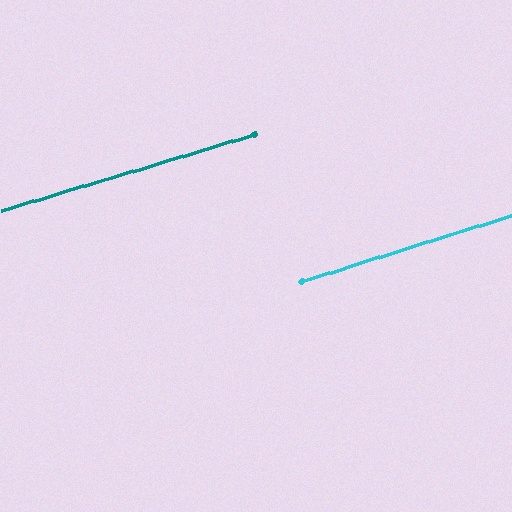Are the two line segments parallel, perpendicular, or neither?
Parallel — their directions differ by only 0.7°.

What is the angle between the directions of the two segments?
Approximately 1 degree.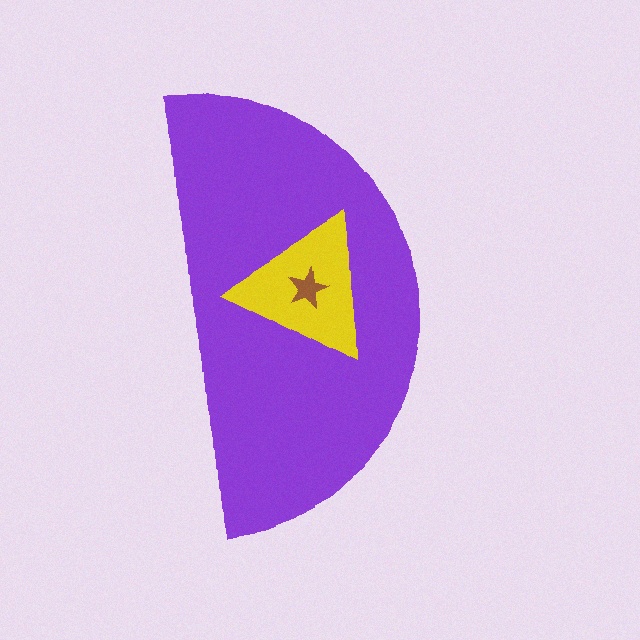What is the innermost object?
The brown star.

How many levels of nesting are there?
3.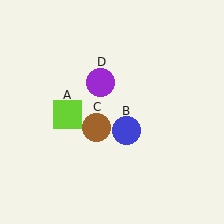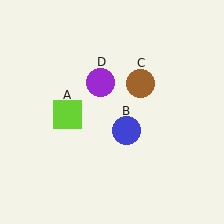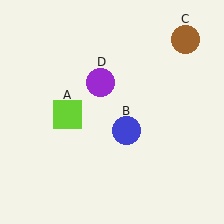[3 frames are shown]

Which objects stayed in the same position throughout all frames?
Lime square (object A) and blue circle (object B) and purple circle (object D) remained stationary.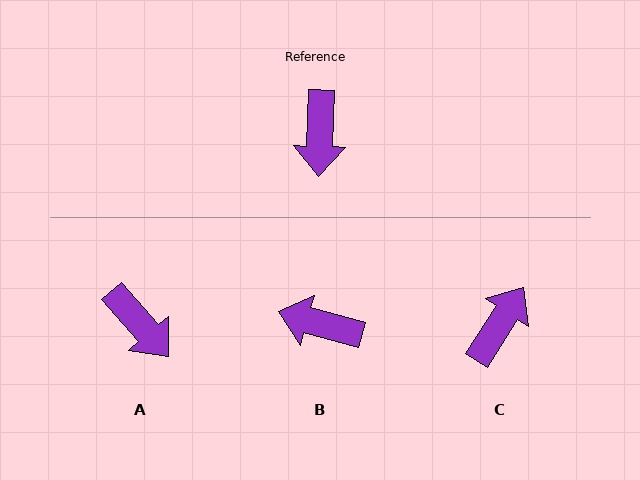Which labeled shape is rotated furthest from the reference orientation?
C, about 149 degrees away.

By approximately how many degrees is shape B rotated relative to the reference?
Approximately 104 degrees clockwise.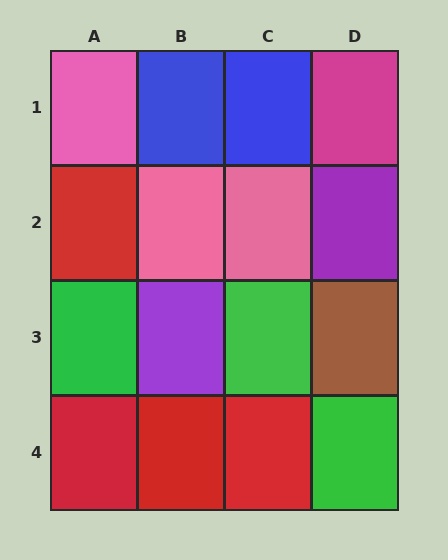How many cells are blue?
2 cells are blue.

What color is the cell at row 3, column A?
Green.